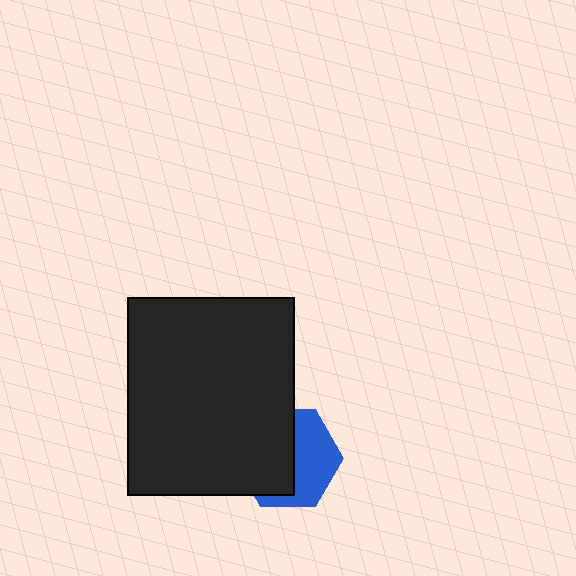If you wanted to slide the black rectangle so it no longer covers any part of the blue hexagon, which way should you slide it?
Slide it left — that is the most direct way to separate the two shapes.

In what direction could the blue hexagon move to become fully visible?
The blue hexagon could move right. That would shift it out from behind the black rectangle entirely.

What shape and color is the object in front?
The object in front is a black rectangle.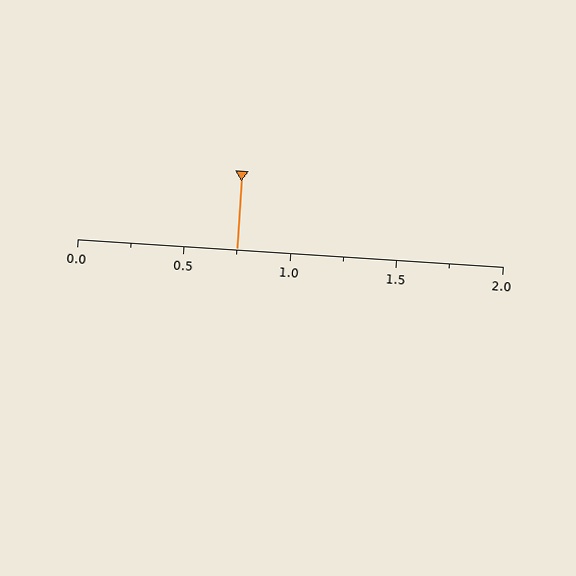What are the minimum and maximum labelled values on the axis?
The axis runs from 0.0 to 2.0.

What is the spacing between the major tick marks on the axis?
The major ticks are spaced 0.5 apart.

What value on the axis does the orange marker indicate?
The marker indicates approximately 0.75.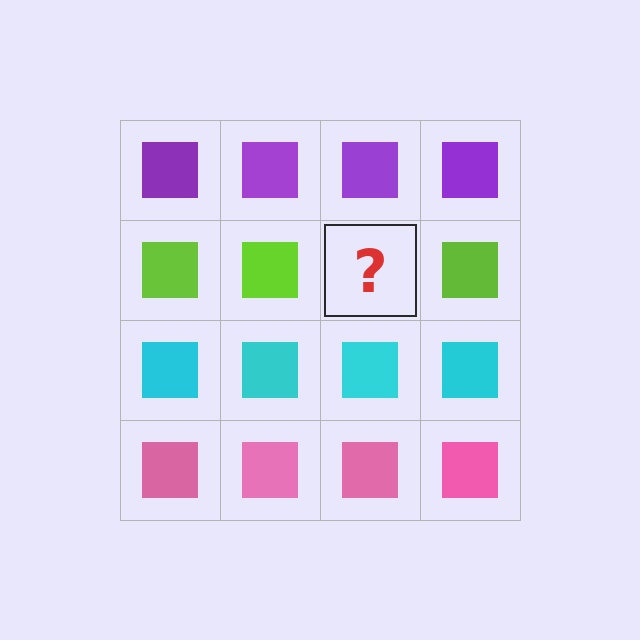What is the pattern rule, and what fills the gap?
The rule is that each row has a consistent color. The gap should be filled with a lime square.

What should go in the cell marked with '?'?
The missing cell should contain a lime square.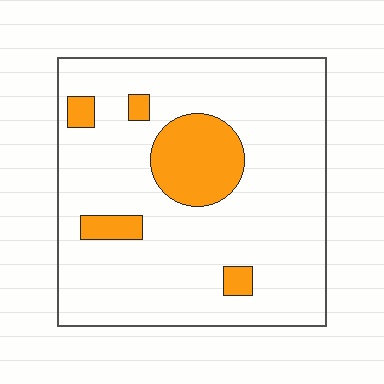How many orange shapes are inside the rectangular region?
5.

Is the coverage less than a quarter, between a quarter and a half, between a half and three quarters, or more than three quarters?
Less than a quarter.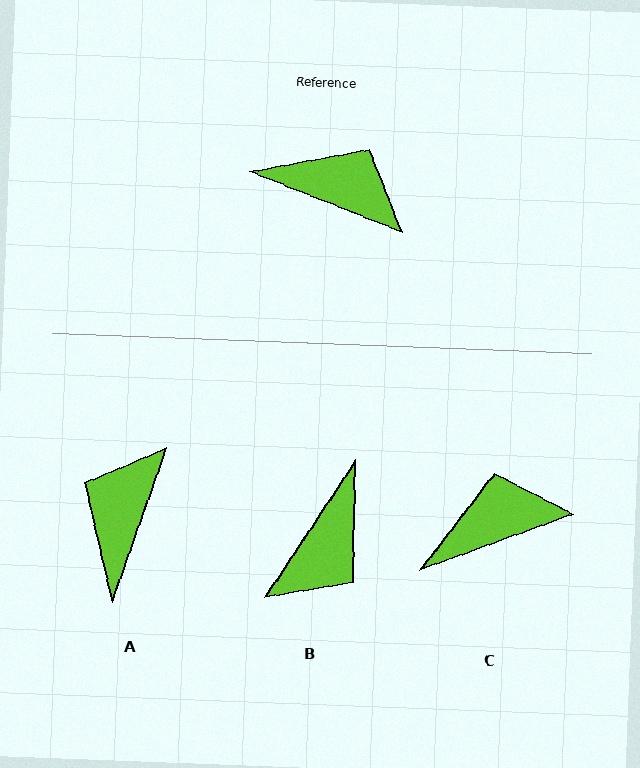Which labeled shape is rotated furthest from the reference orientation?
B, about 102 degrees away.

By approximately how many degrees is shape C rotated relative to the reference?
Approximately 42 degrees counter-clockwise.